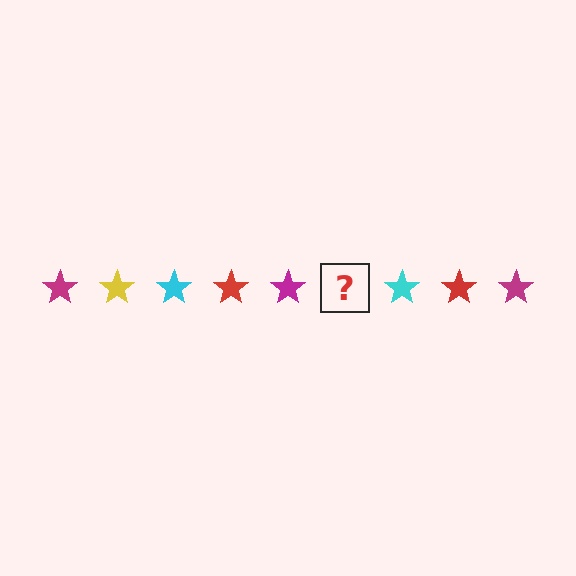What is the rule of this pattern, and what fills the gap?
The rule is that the pattern cycles through magenta, yellow, cyan, red stars. The gap should be filled with a yellow star.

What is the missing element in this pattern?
The missing element is a yellow star.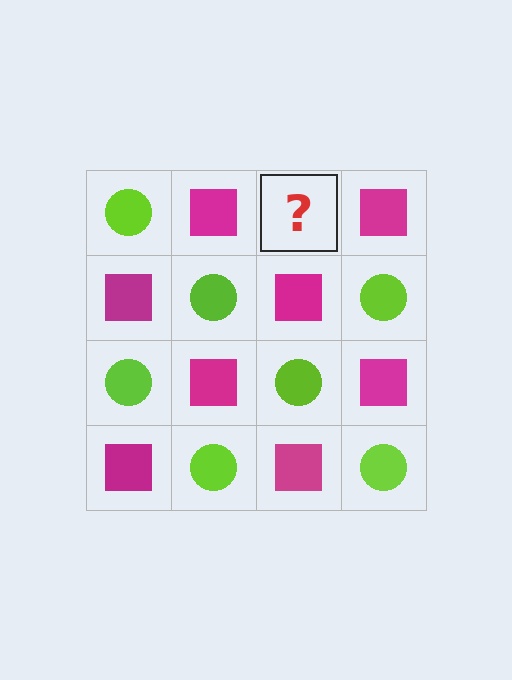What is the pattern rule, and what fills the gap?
The rule is that it alternates lime circle and magenta square in a checkerboard pattern. The gap should be filled with a lime circle.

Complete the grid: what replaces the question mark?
The question mark should be replaced with a lime circle.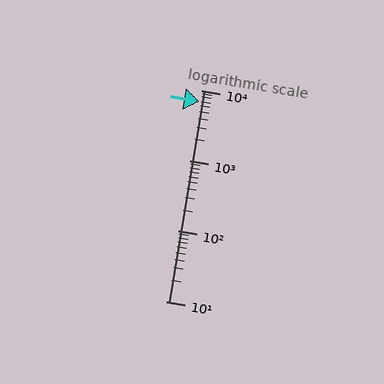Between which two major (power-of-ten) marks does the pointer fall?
The pointer is between 1000 and 10000.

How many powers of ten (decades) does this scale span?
The scale spans 3 decades, from 10 to 10000.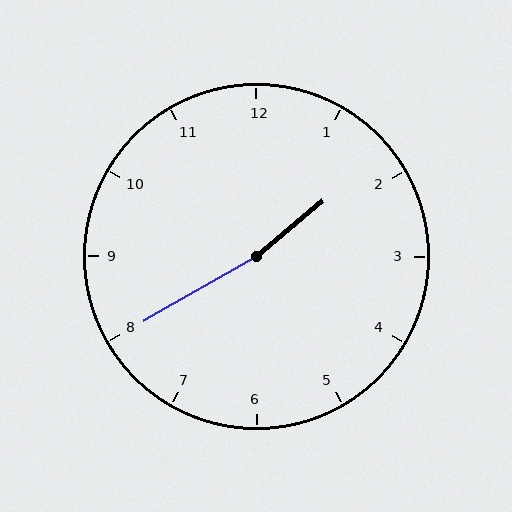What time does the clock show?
1:40.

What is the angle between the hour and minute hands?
Approximately 170 degrees.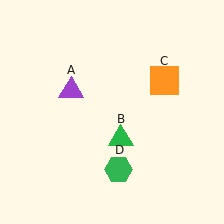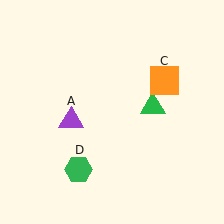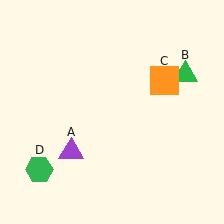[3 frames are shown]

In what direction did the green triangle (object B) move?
The green triangle (object B) moved up and to the right.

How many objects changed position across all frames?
3 objects changed position: purple triangle (object A), green triangle (object B), green hexagon (object D).